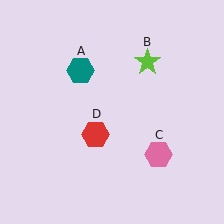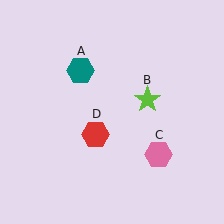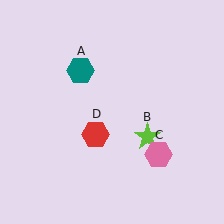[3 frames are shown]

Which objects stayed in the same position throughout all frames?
Teal hexagon (object A) and pink hexagon (object C) and red hexagon (object D) remained stationary.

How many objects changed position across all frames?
1 object changed position: lime star (object B).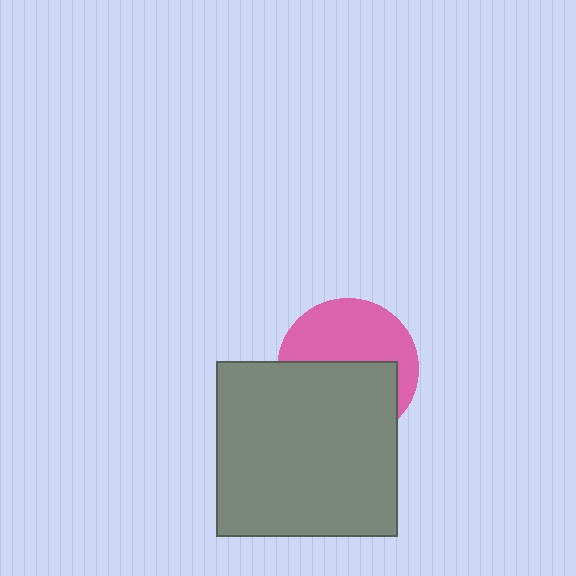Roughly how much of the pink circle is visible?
About half of it is visible (roughly 49%).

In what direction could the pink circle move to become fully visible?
The pink circle could move up. That would shift it out from behind the gray rectangle entirely.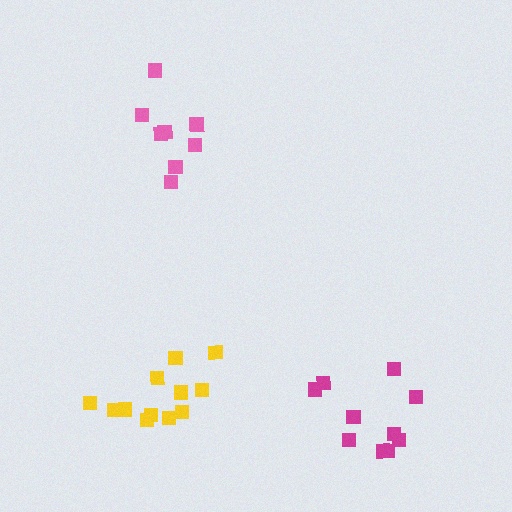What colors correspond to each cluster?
The clusters are colored: magenta, pink, yellow.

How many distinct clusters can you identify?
There are 3 distinct clusters.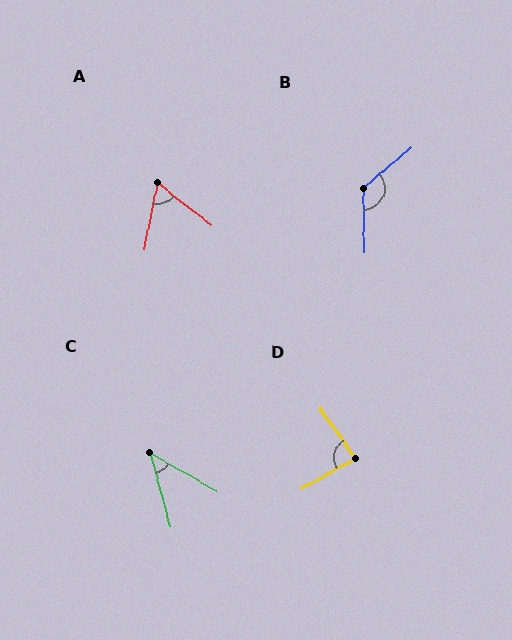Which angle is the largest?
B, at approximately 130 degrees.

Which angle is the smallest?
C, at approximately 45 degrees.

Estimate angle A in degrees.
Approximately 63 degrees.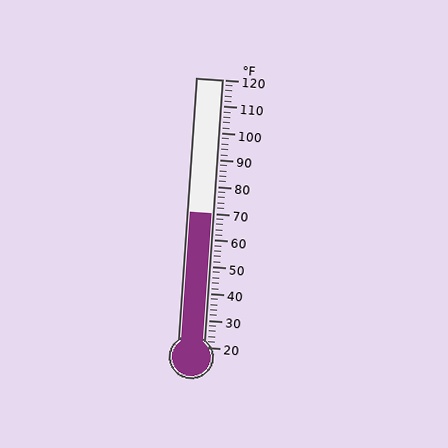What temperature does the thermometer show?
The thermometer shows approximately 70°F.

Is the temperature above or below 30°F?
The temperature is above 30°F.